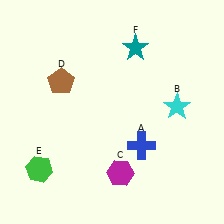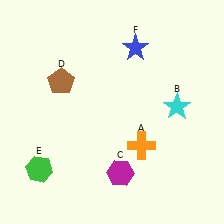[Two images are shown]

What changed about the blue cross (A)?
In Image 1, A is blue. In Image 2, it changed to orange.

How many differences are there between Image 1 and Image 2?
There are 2 differences between the two images.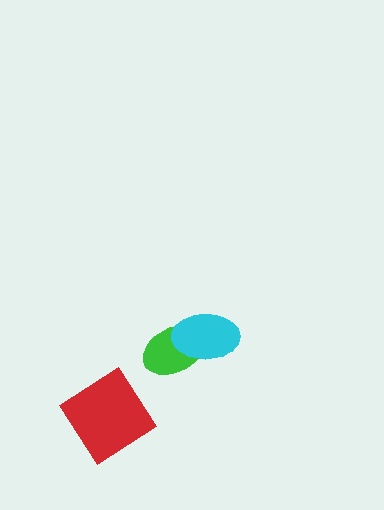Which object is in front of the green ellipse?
The cyan ellipse is in front of the green ellipse.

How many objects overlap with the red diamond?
0 objects overlap with the red diamond.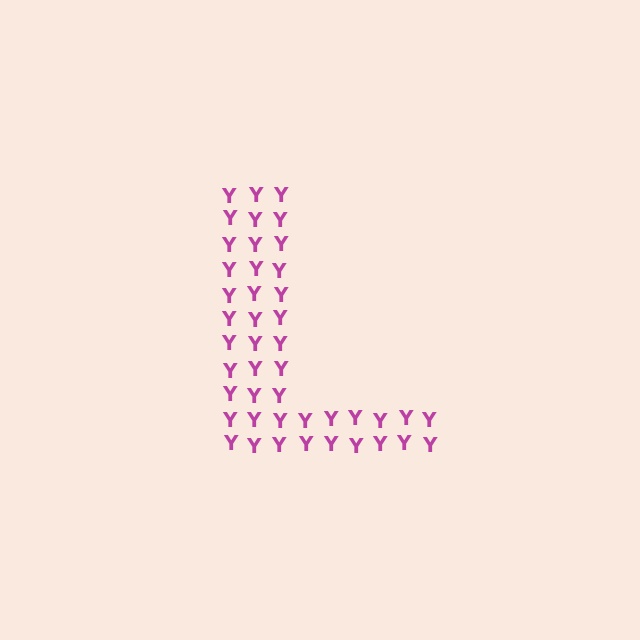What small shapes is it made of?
It is made of small letter Y's.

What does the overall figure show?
The overall figure shows the letter L.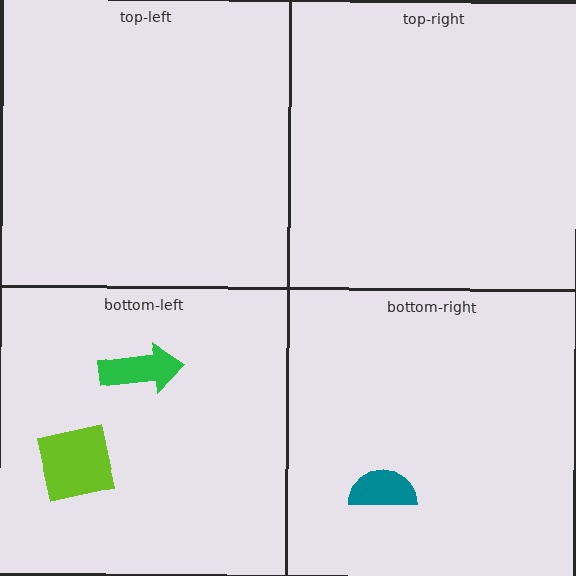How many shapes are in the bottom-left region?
2.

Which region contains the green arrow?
The bottom-left region.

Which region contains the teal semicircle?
The bottom-right region.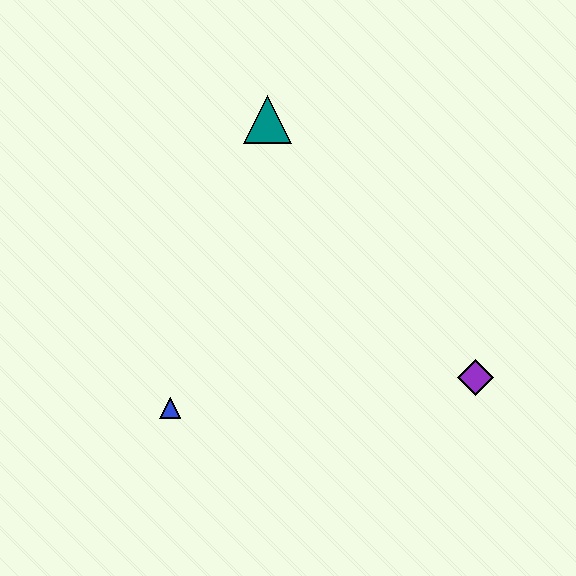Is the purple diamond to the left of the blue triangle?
No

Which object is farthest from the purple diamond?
The teal triangle is farthest from the purple diamond.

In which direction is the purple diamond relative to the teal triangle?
The purple diamond is below the teal triangle.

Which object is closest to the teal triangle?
The blue triangle is closest to the teal triangle.